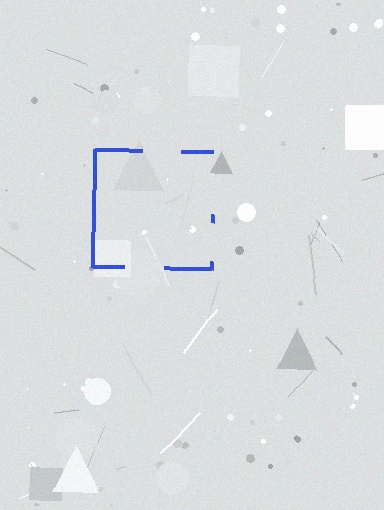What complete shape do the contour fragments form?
The contour fragments form a square.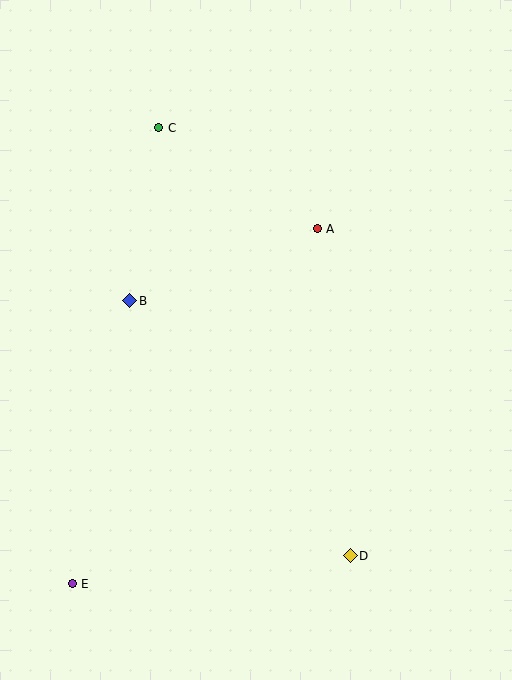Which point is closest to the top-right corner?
Point A is closest to the top-right corner.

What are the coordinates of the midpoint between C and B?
The midpoint between C and B is at (144, 214).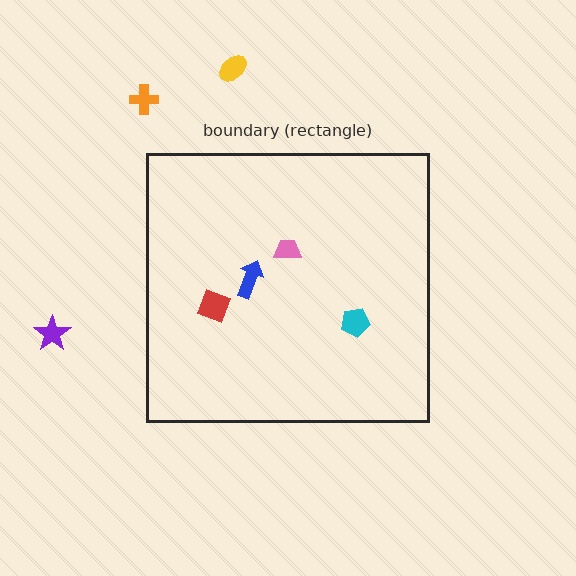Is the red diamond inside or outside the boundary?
Inside.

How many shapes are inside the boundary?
4 inside, 3 outside.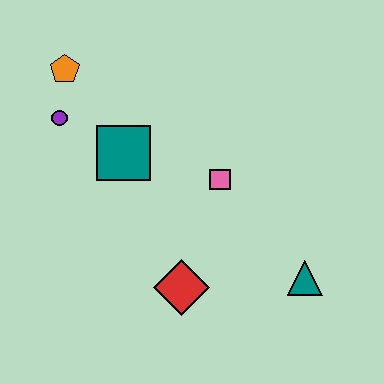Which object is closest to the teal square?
The purple circle is closest to the teal square.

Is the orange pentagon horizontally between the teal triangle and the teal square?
No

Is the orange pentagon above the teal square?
Yes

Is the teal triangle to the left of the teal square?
No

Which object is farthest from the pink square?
The orange pentagon is farthest from the pink square.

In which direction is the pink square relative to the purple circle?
The pink square is to the right of the purple circle.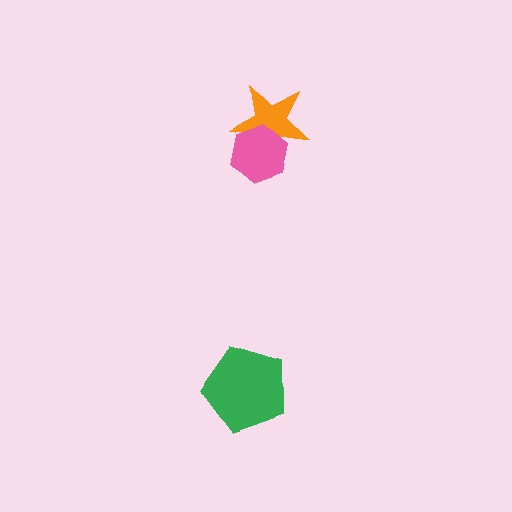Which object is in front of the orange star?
The pink hexagon is in front of the orange star.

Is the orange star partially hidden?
Yes, it is partially covered by another shape.